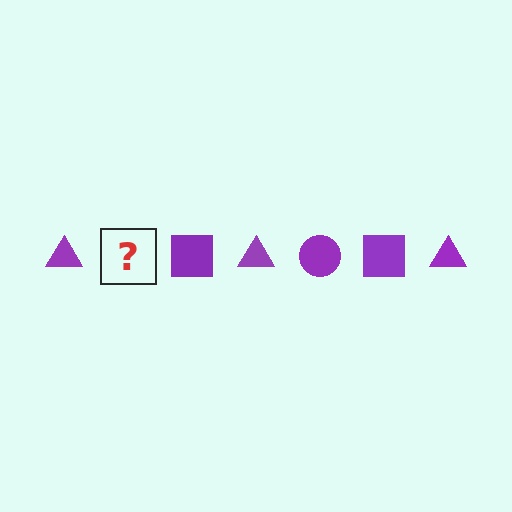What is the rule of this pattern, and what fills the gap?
The rule is that the pattern cycles through triangle, circle, square shapes in purple. The gap should be filled with a purple circle.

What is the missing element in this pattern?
The missing element is a purple circle.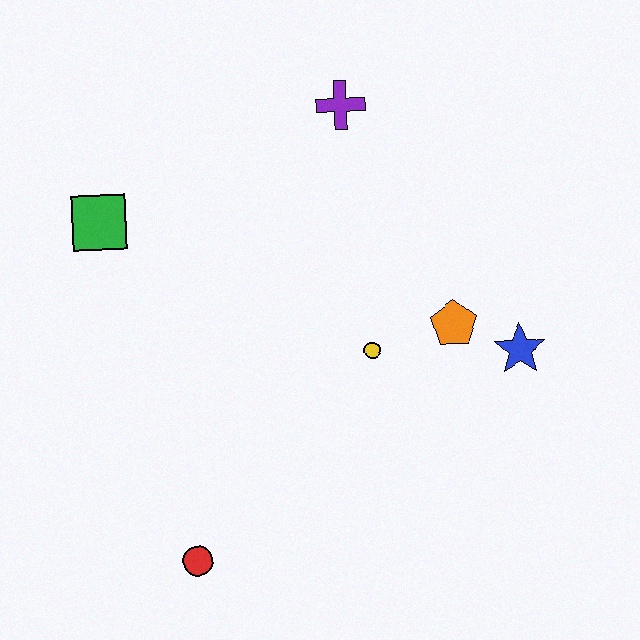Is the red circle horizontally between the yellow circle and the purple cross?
No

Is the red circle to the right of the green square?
Yes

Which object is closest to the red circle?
The yellow circle is closest to the red circle.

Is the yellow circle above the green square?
No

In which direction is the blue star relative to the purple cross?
The blue star is below the purple cross.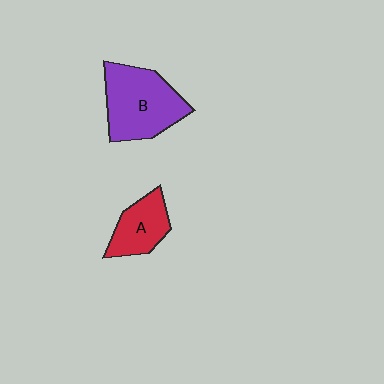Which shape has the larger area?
Shape B (purple).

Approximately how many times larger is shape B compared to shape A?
Approximately 1.8 times.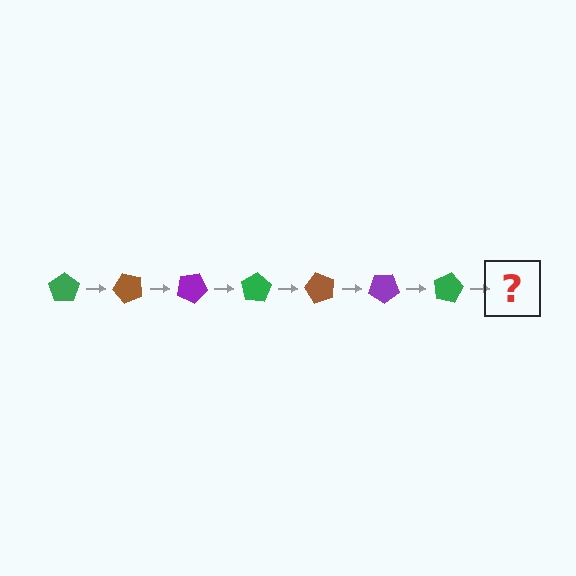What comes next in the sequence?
The next element should be a brown pentagon, rotated 350 degrees from the start.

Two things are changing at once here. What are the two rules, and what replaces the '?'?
The two rules are that it rotates 50 degrees each step and the color cycles through green, brown, and purple. The '?' should be a brown pentagon, rotated 350 degrees from the start.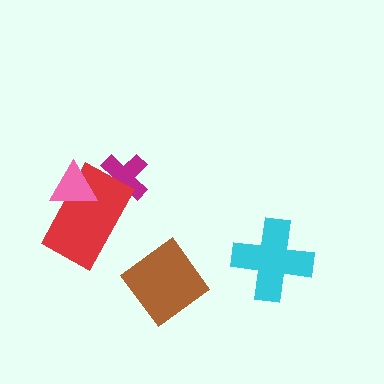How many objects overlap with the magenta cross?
1 object overlaps with the magenta cross.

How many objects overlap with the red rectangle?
2 objects overlap with the red rectangle.